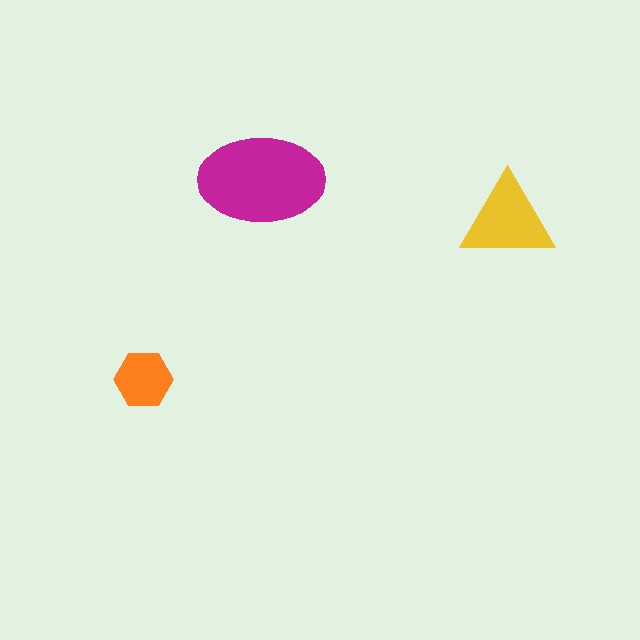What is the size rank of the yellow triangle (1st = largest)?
2nd.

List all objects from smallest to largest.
The orange hexagon, the yellow triangle, the magenta ellipse.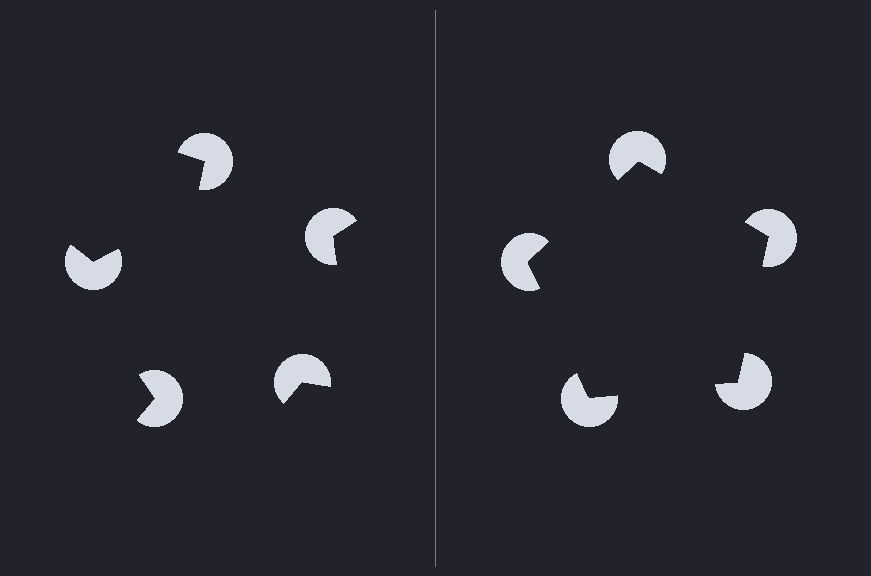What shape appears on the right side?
An illusory pentagon.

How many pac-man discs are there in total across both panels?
10 — 5 on each side.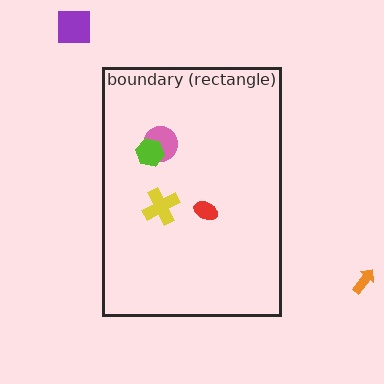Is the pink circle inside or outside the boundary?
Inside.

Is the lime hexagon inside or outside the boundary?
Inside.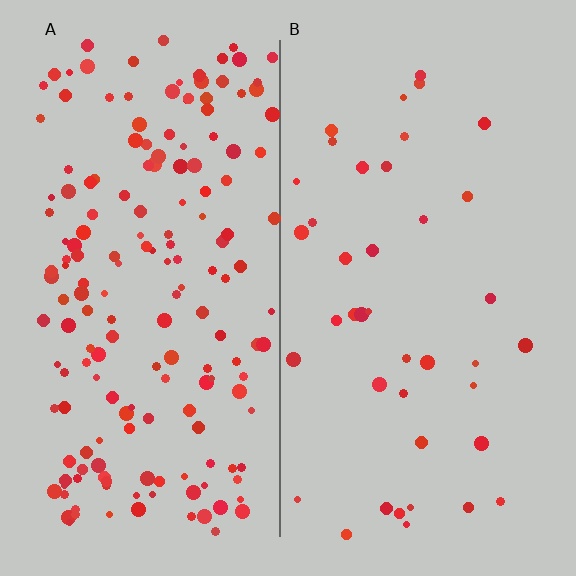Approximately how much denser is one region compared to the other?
Approximately 4.3× — region A over region B.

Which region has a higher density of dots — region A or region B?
A (the left).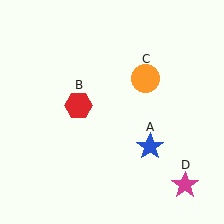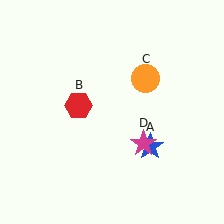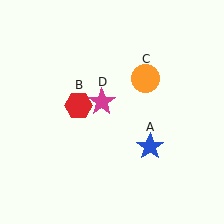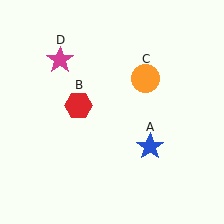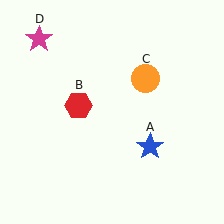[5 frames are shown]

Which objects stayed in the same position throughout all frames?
Blue star (object A) and red hexagon (object B) and orange circle (object C) remained stationary.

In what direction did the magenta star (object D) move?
The magenta star (object D) moved up and to the left.